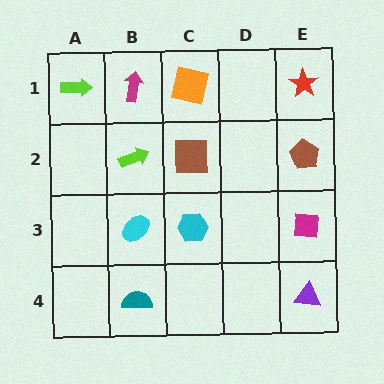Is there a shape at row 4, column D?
No, that cell is empty.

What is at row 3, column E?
A magenta square.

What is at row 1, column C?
An orange square.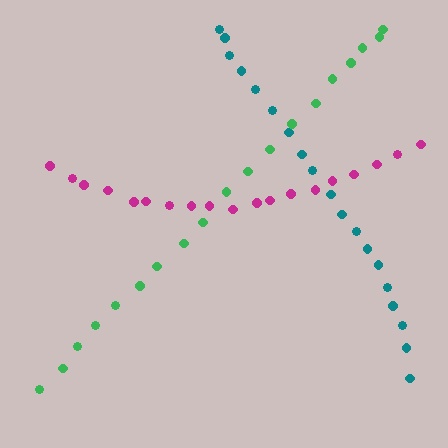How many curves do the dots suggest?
There are 3 distinct paths.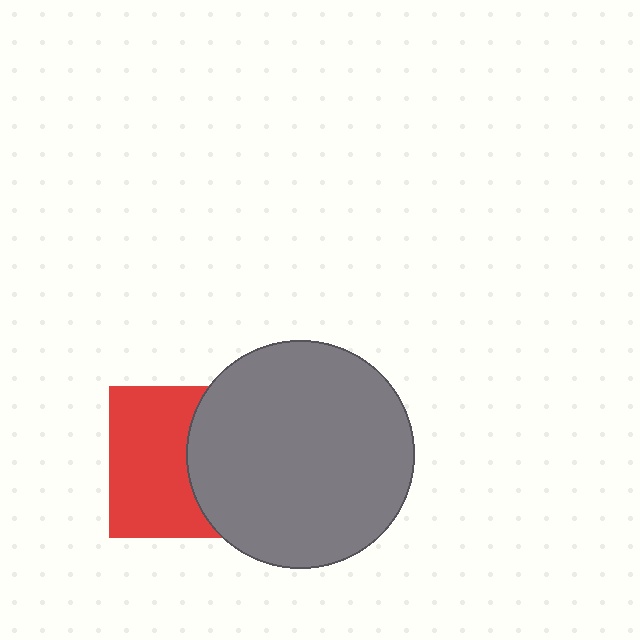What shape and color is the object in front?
The object in front is a gray circle.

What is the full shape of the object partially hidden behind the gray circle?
The partially hidden object is a red square.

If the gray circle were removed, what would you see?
You would see the complete red square.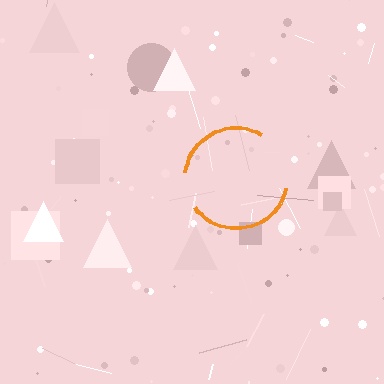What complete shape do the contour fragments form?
The contour fragments form a circle.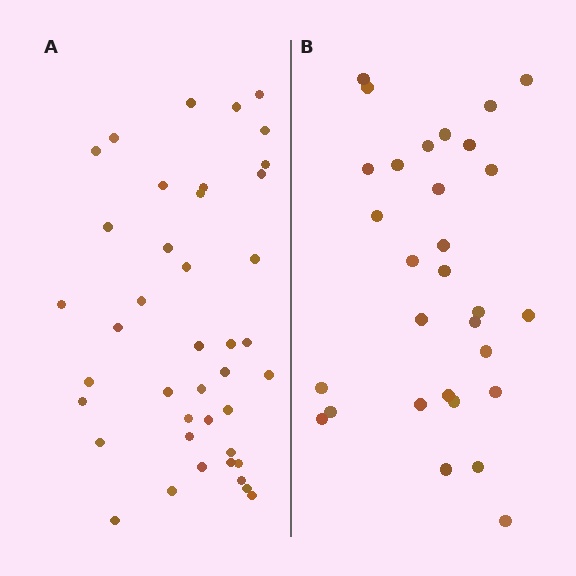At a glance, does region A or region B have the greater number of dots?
Region A (the left region) has more dots.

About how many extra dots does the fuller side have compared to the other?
Region A has roughly 12 or so more dots than region B.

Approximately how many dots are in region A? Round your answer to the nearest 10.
About 40 dots. (The exact count is 41, which rounds to 40.)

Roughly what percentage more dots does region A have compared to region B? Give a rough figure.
About 35% more.